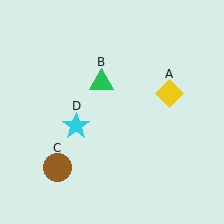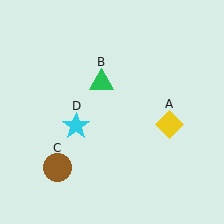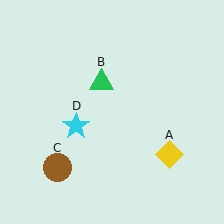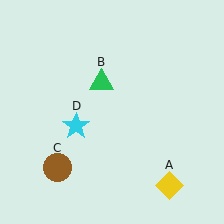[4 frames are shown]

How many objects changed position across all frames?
1 object changed position: yellow diamond (object A).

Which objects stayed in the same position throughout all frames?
Green triangle (object B) and brown circle (object C) and cyan star (object D) remained stationary.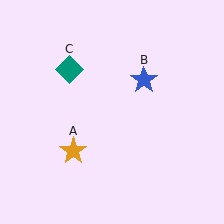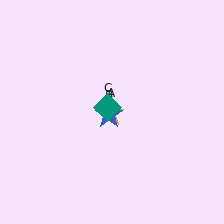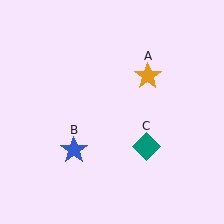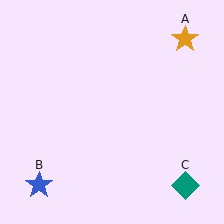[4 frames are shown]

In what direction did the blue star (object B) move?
The blue star (object B) moved down and to the left.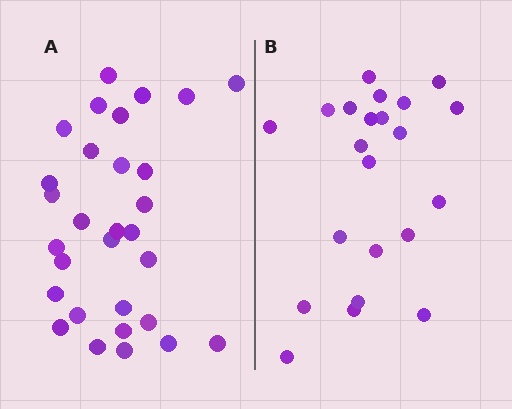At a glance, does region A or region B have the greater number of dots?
Region A (the left region) has more dots.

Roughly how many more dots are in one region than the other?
Region A has roughly 8 or so more dots than region B.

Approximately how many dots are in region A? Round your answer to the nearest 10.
About 30 dots.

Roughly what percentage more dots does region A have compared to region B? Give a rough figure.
About 35% more.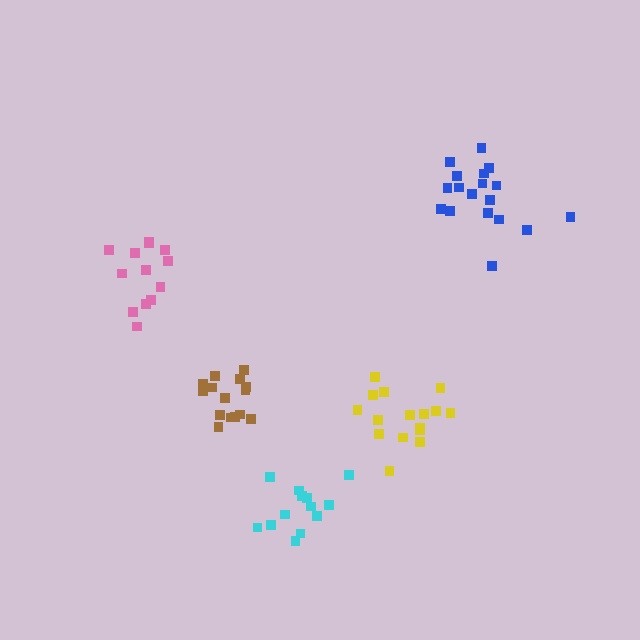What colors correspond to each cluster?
The clusters are colored: yellow, brown, blue, pink, cyan.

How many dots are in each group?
Group 1: 16 dots, Group 2: 15 dots, Group 3: 18 dots, Group 4: 13 dots, Group 5: 13 dots (75 total).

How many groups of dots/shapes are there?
There are 5 groups.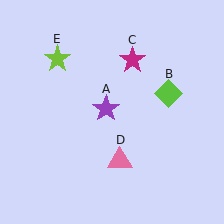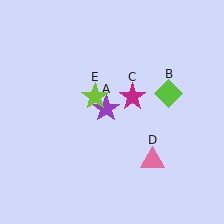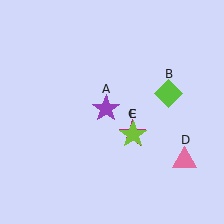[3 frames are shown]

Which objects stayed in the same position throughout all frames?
Purple star (object A) and lime diamond (object B) remained stationary.